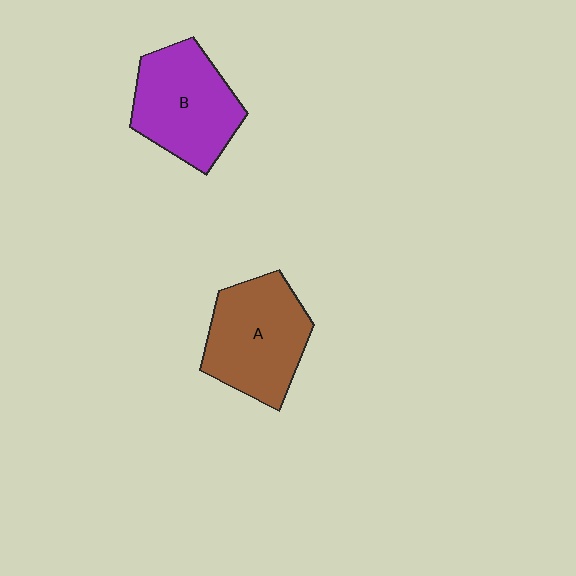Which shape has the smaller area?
Shape B (purple).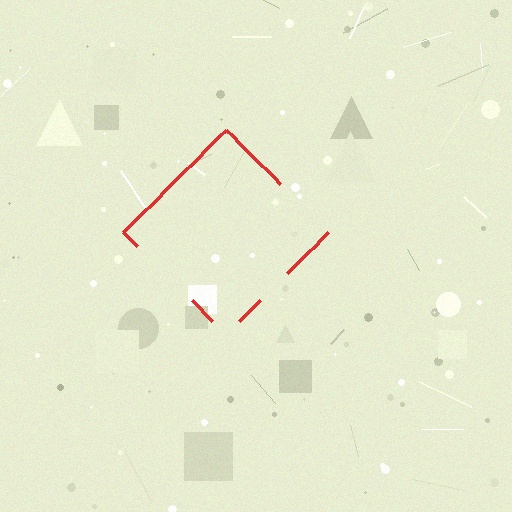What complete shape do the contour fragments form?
The contour fragments form a diamond.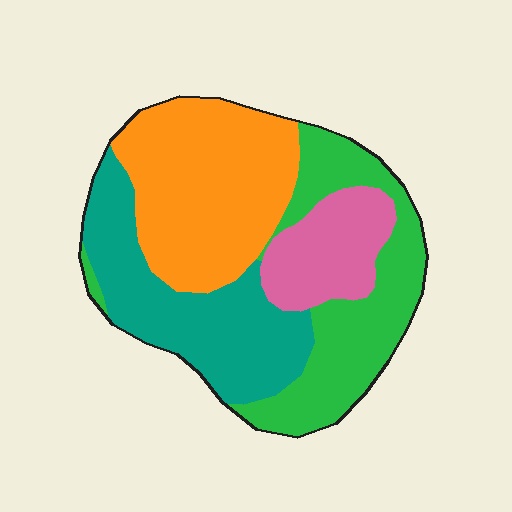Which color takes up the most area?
Orange, at roughly 30%.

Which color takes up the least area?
Pink, at roughly 15%.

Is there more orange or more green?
Orange.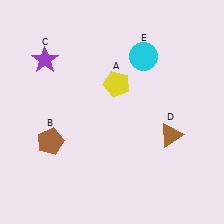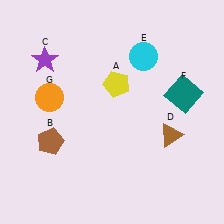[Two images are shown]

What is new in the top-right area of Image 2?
A teal square (F) was added in the top-right area of Image 2.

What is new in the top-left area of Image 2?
An orange circle (G) was added in the top-left area of Image 2.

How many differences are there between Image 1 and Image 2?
There are 2 differences between the two images.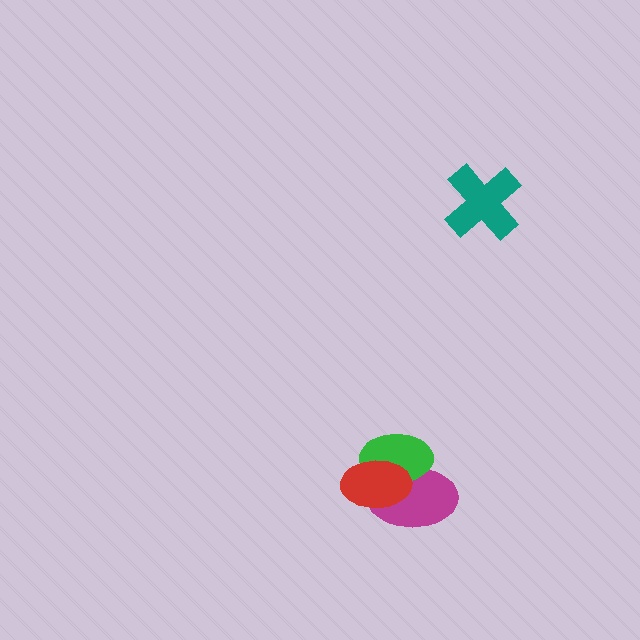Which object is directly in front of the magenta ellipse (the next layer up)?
The green ellipse is directly in front of the magenta ellipse.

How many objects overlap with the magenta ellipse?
2 objects overlap with the magenta ellipse.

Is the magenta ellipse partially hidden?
Yes, it is partially covered by another shape.